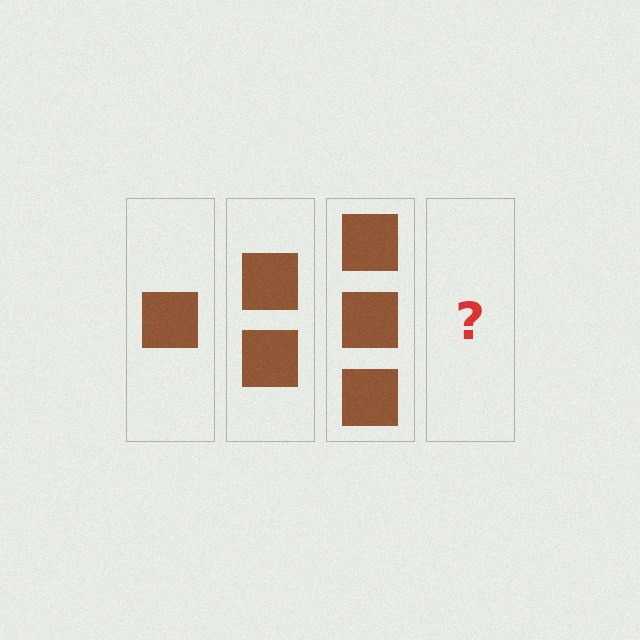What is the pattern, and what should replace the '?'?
The pattern is that each step adds one more square. The '?' should be 4 squares.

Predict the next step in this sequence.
The next step is 4 squares.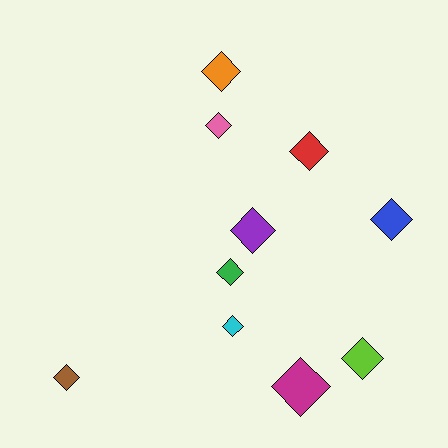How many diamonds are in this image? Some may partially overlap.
There are 10 diamonds.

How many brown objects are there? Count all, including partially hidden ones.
There is 1 brown object.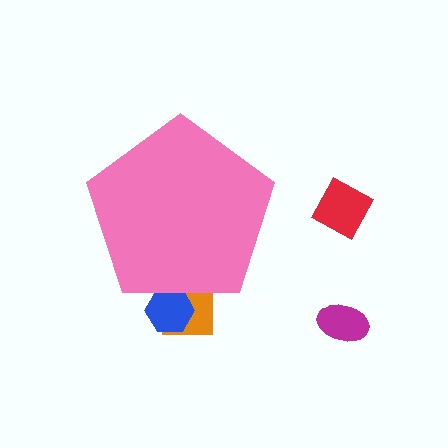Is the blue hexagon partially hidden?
Yes, the blue hexagon is partially hidden behind the pink pentagon.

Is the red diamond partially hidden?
No, the red diamond is fully visible.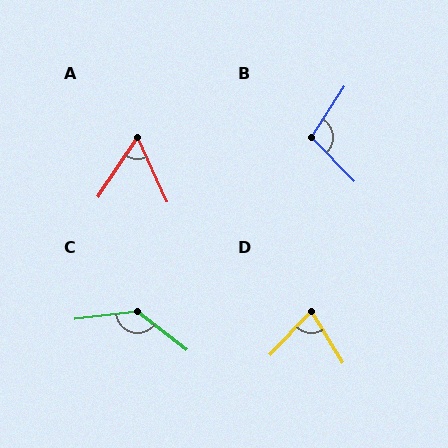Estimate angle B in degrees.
Approximately 103 degrees.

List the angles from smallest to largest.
A (58°), D (75°), B (103°), C (135°).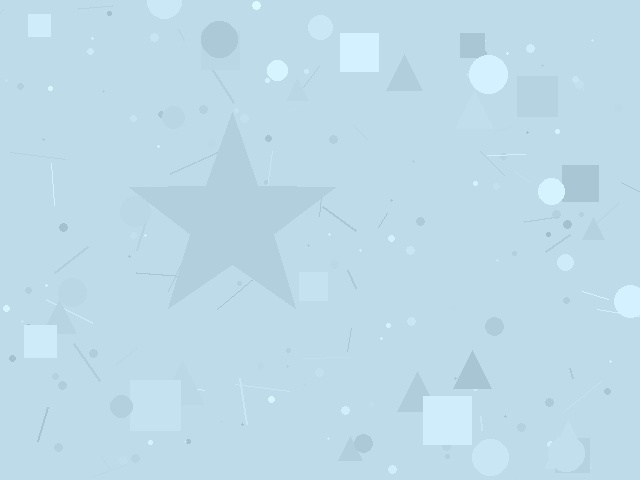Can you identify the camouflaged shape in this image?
The camouflaged shape is a star.